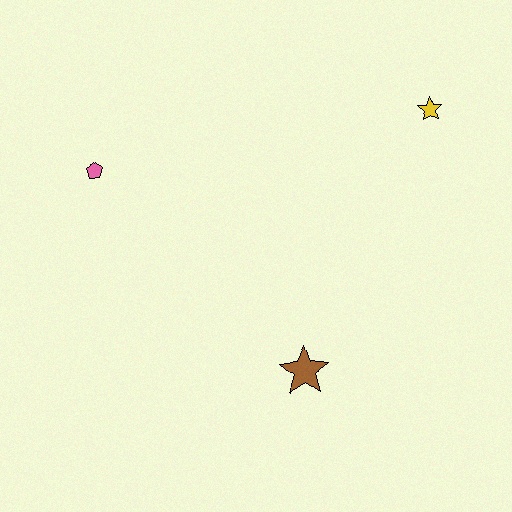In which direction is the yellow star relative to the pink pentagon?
The yellow star is to the right of the pink pentagon.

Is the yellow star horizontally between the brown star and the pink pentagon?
No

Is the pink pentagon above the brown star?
Yes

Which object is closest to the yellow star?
The brown star is closest to the yellow star.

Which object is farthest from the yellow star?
The pink pentagon is farthest from the yellow star.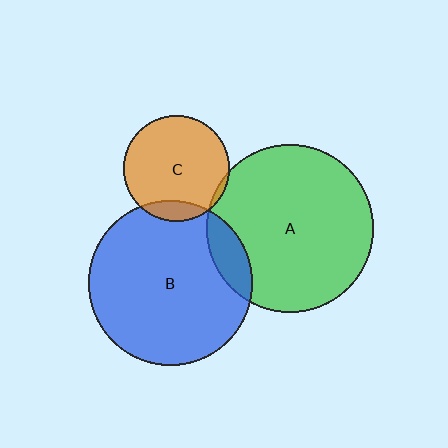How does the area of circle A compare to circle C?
Approximately 2.5 times.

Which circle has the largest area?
Circle A (green).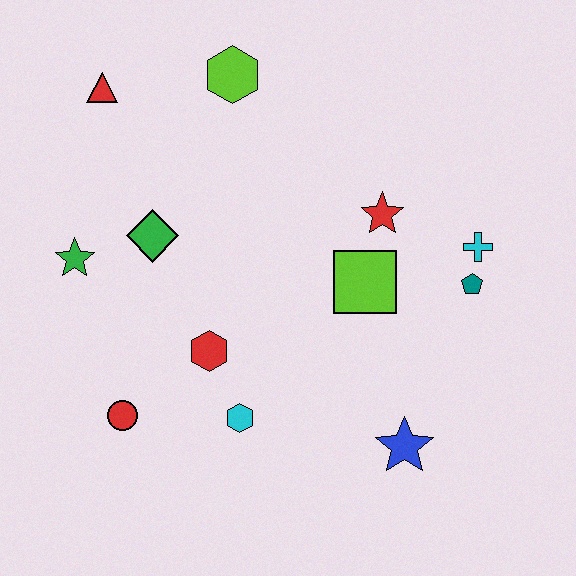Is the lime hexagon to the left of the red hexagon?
No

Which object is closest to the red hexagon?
The cyan hexagon is closest to the red hexagon.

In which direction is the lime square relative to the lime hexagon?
The lime square is below the lime hexagon.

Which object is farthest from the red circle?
The cyan cross is farthest from the red circle.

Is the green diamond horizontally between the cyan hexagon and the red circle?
Yes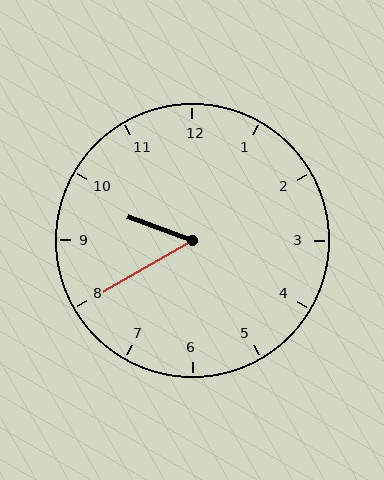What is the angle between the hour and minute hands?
Approximately 50 degrees.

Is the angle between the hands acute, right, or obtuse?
It is acute.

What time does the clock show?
9:40.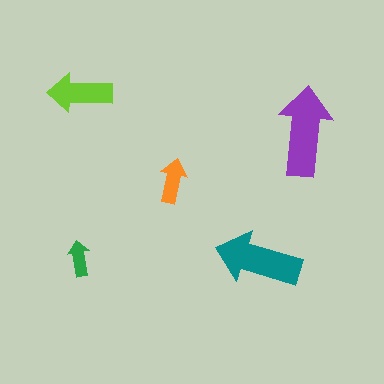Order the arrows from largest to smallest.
the purple one, the teal one, the lime one, the orange one, the green one.